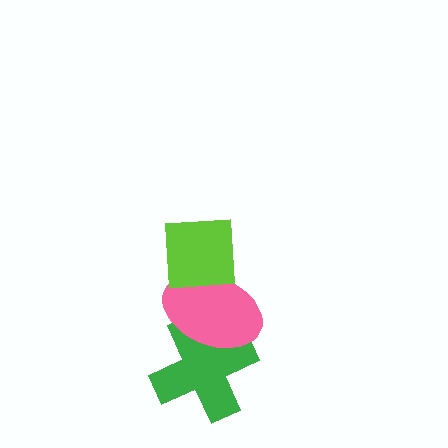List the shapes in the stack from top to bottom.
From top to bottom: the lime square, the pink ellipse, the green cross.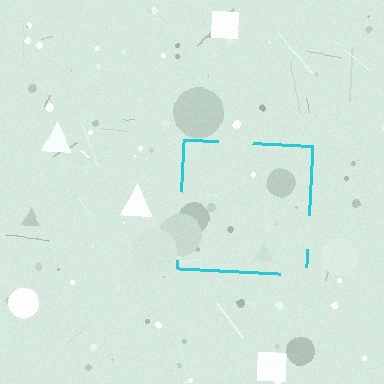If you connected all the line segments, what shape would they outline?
They would outline a square.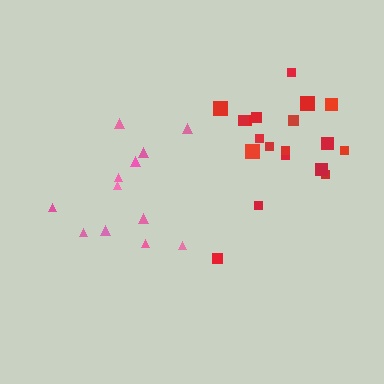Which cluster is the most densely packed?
Red.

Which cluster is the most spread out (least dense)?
Pink.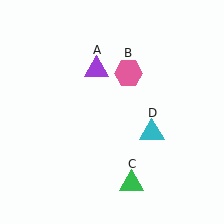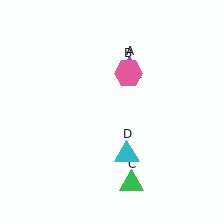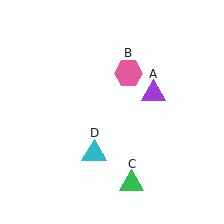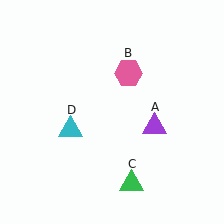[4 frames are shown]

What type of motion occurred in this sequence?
The purple triangle (object A), cyan triangle (object D) rotated clockwise around the center of the scene.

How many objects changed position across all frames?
2 objects changed position: purple triangle (object A), cyan triangle (object D).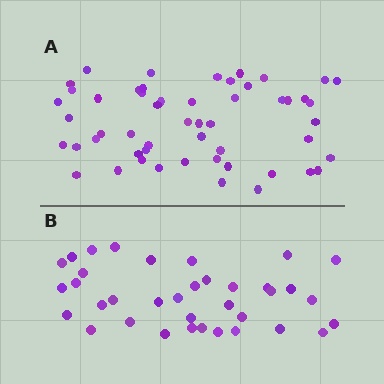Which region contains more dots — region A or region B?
Region A (the top region) has more dots.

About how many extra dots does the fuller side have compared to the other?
Region A has approximately 15 more dots than region B.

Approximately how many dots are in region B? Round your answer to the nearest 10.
About 40 dots. (The exact count is 36, which rounds to 40.)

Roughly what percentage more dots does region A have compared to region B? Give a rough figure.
About 45% more.